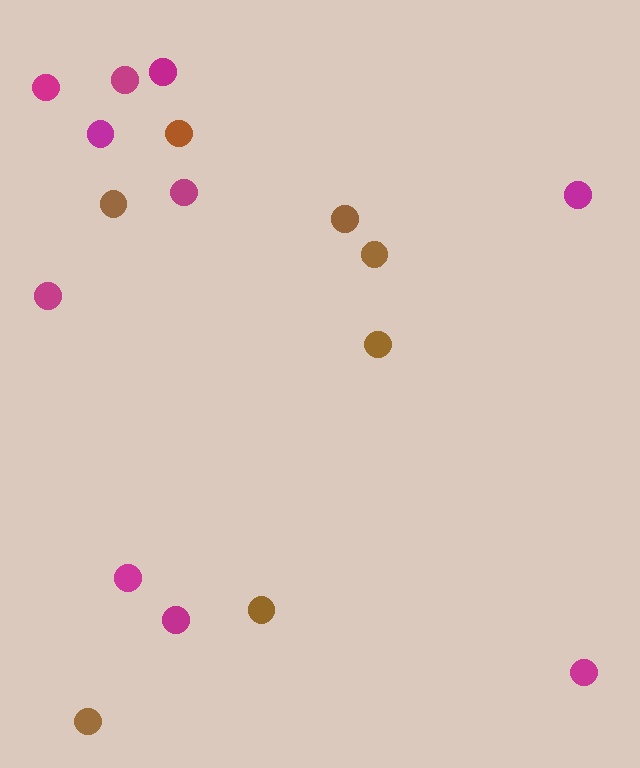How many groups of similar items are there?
There are 2 groups: one group of magenta circles (10) and one group of brown circles (7).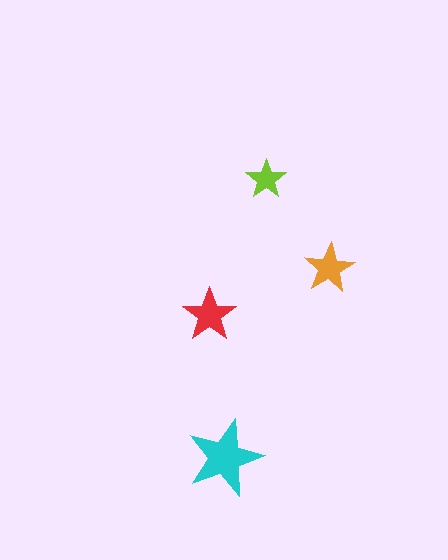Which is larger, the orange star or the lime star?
The orange one.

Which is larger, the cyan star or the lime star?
The cyan one.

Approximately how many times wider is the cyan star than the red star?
About 1.5 times wider.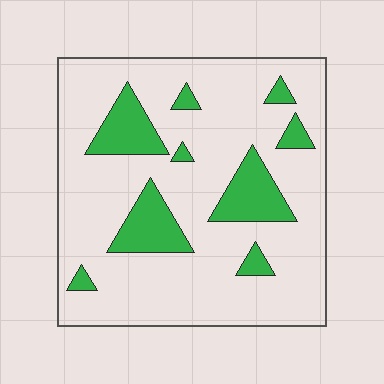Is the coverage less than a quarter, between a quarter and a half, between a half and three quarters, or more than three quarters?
Less than a quarter.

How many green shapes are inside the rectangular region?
9.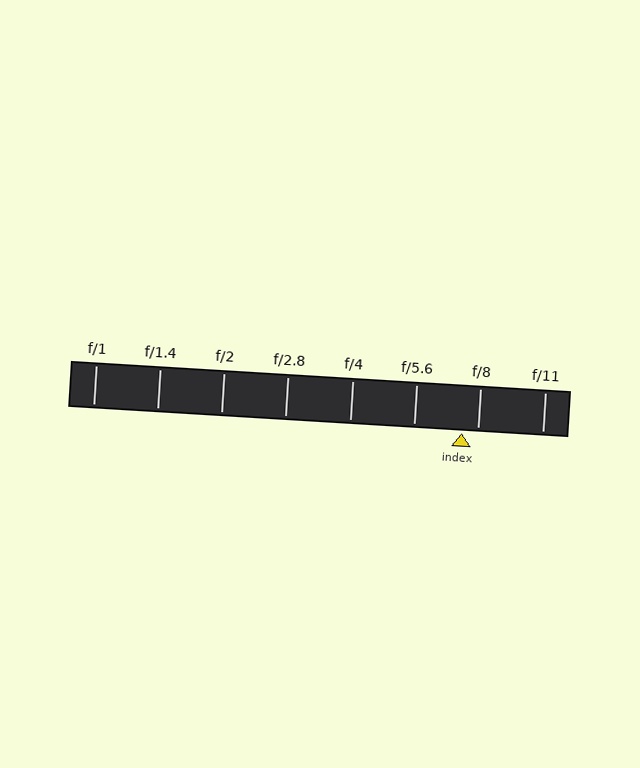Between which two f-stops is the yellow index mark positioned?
The index mark is between f/5.6 and f/8.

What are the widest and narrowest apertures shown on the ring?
The widest aperture shown is f/1 and the narrowest is f/11.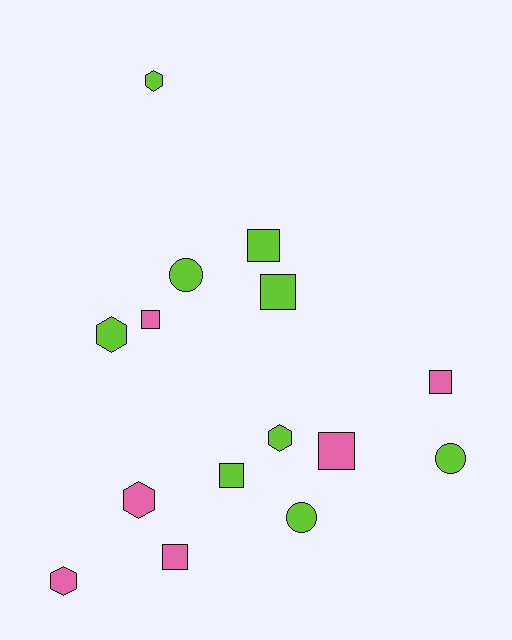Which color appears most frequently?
Lime, with 9 objects.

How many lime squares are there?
There are 3 lime squares.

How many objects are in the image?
There are 15 objects.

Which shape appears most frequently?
Square, with 7 objects.